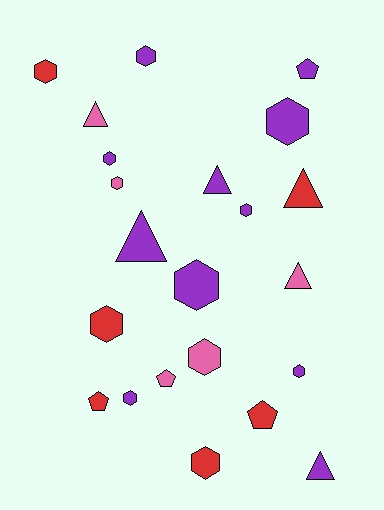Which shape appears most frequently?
Hexagon, with 12 objects.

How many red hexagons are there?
There are 3 red hexagons.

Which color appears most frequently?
Purple, with 11 objects.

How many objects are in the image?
There are 22 objects.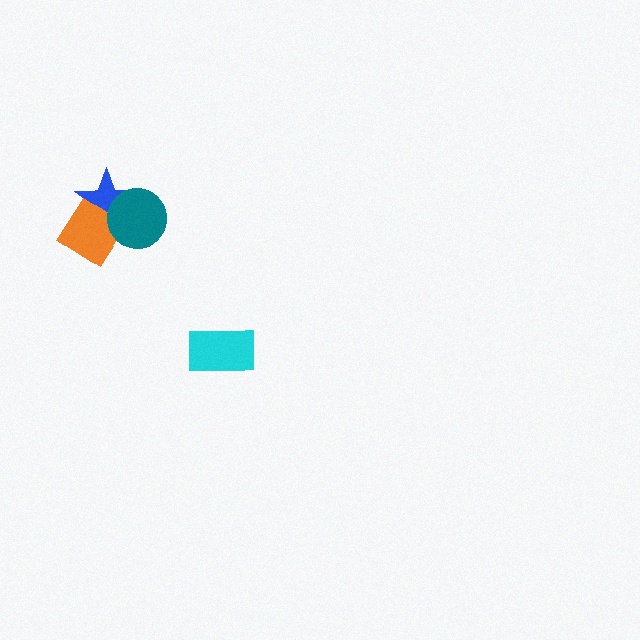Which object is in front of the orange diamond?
The teal circle is in front of the orange diamond.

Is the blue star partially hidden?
Yes, it is partially covered by another shape.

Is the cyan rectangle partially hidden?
No, no other shape covers it.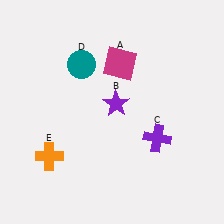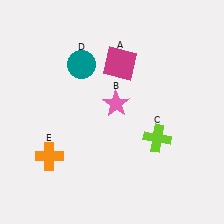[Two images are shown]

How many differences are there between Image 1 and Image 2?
There are 2 differences between the two images.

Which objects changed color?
B changed from purple to pink. C changed from purple to lime.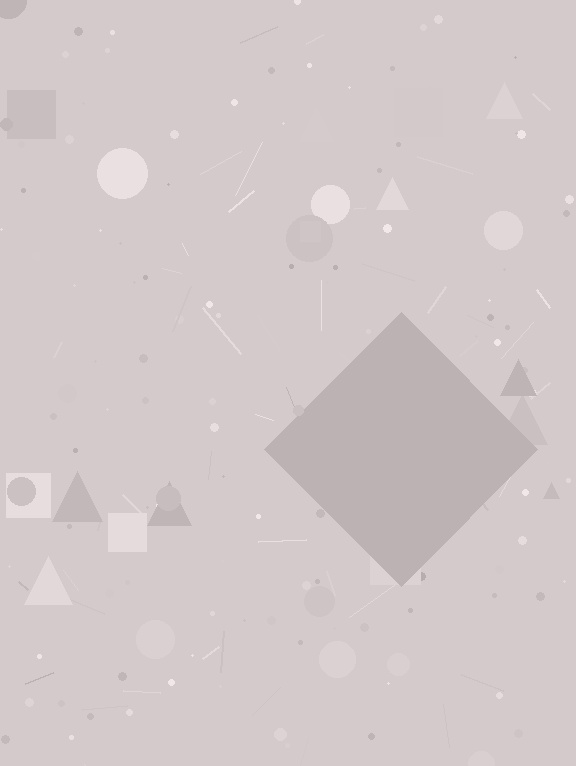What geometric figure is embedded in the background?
A diamond is embedded in the background.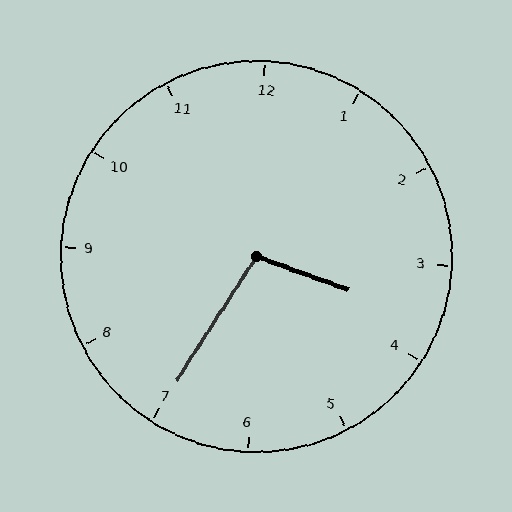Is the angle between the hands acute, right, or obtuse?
It is obtuse.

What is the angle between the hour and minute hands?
Approximately 102 degrees.